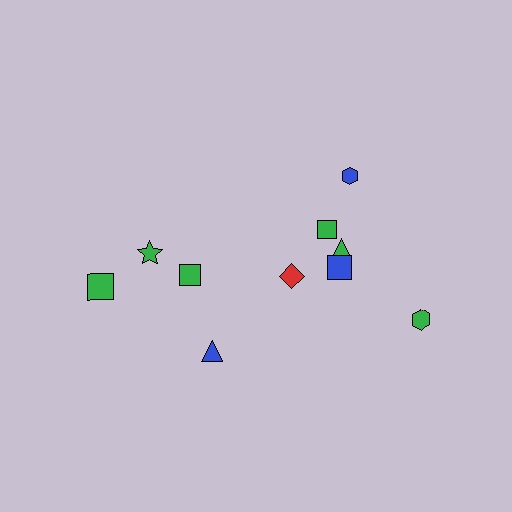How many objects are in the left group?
There are 4 objects.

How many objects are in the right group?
There are 6 objects.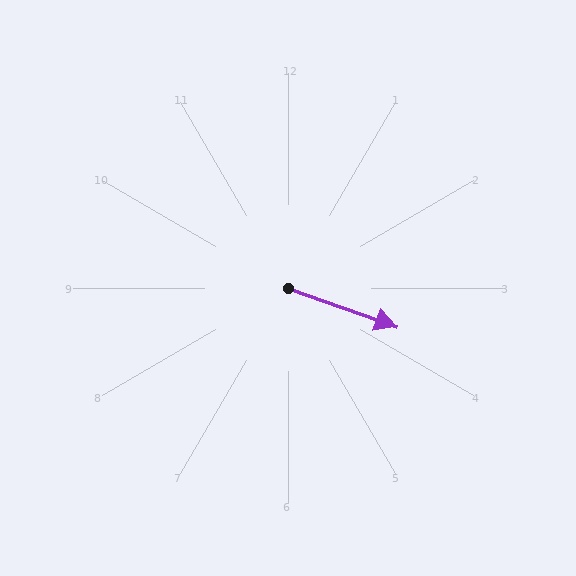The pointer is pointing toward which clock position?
Roughly 4 o'clock.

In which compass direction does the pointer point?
East.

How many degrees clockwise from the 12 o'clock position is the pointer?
Approximately 110 degrees.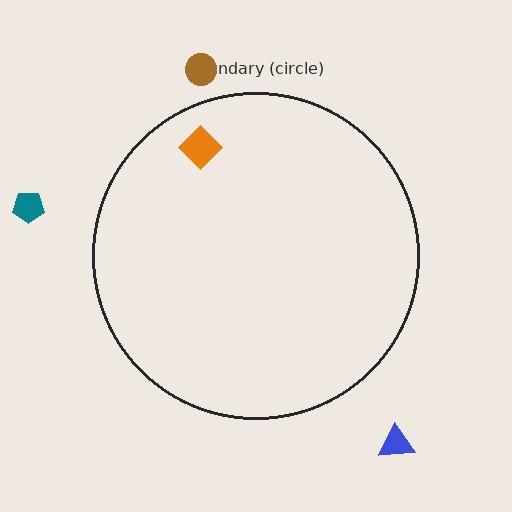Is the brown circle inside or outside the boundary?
Outside.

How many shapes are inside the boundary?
1 inside, 3 outside.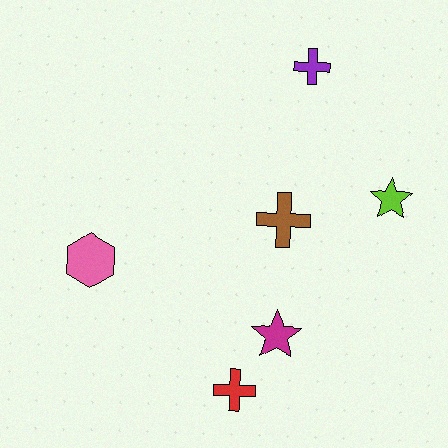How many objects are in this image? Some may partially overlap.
There are 6 objects.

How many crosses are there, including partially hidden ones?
There are 3 crosses.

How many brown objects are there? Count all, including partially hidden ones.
There is 1 brown object.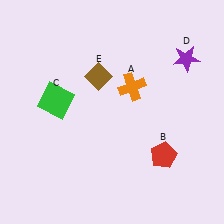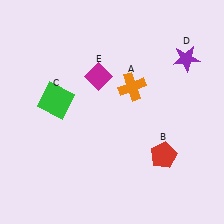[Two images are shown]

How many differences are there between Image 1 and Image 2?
There is 1 difference between the two images.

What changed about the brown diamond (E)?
In Image 1, E is brown. In Image 2, it changed to magenta.